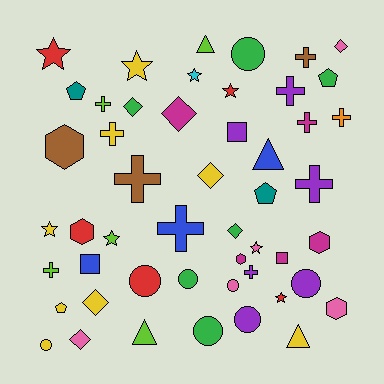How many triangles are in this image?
There are 4 triangles.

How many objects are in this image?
There are 50 objects.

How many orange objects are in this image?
There is 1 orange object.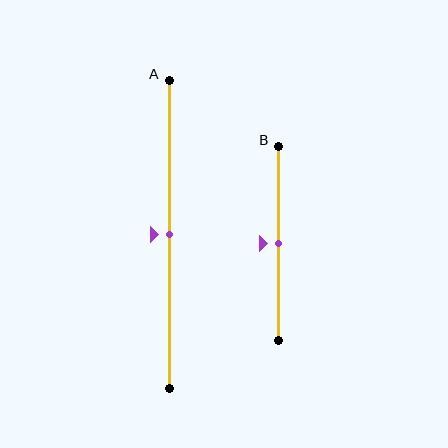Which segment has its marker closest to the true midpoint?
Segment A has its marker closest to the true midpoint.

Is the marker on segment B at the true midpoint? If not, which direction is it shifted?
Yes, the marker on segment B is at the true midpoint.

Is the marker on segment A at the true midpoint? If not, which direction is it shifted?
Yes, the marker on segment A is at the true midpoint.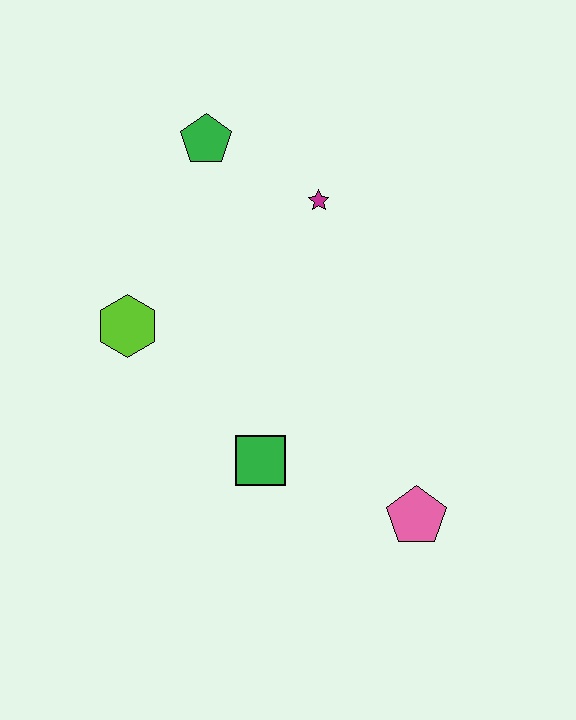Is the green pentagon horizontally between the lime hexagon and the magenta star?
Yes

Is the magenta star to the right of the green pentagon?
Yes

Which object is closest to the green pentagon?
The magenta star is closest to the green pentagon.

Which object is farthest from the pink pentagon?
The green pentagon is farthest from the pink pentagon.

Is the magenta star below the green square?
No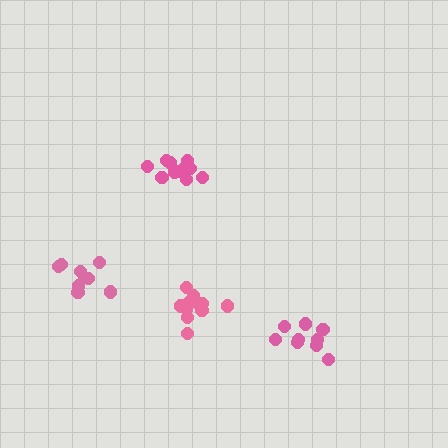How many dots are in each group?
Group 1: 12 dots, Group 2: 11 dots, Group 3: 10 dots, Group 4: 9 dots (42 total).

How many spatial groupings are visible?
There are 4 spatial groupings.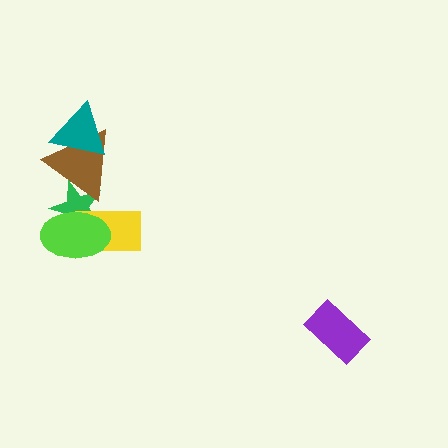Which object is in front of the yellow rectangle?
The lime ellipse is in front of the yellow rectangle.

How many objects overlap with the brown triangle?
2 objects overlap with the brown triangle.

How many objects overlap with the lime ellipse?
2 objects overlap with the lime ellipse.